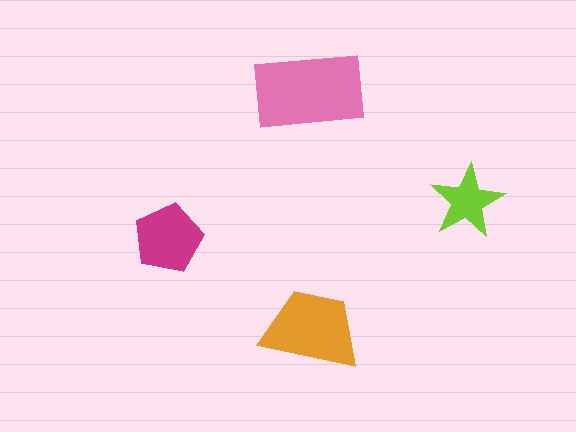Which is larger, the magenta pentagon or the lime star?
The magenta pentagon.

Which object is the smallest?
The lime star.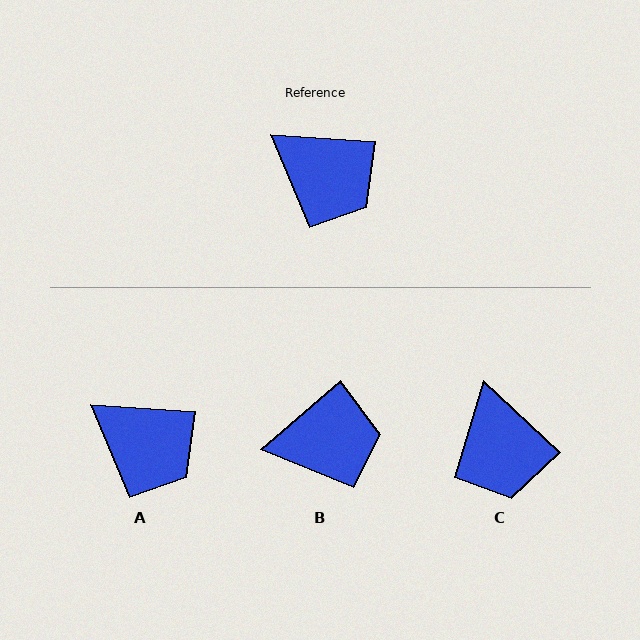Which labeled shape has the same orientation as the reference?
A.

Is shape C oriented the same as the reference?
No, it is off by about 39 degrees.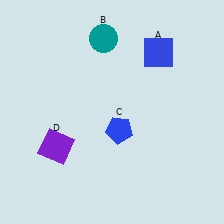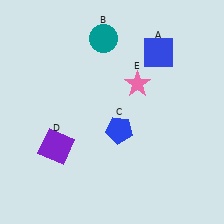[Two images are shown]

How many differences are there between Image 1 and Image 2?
There is 1 difference between the two images.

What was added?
A pink star (E) was added in Image 2.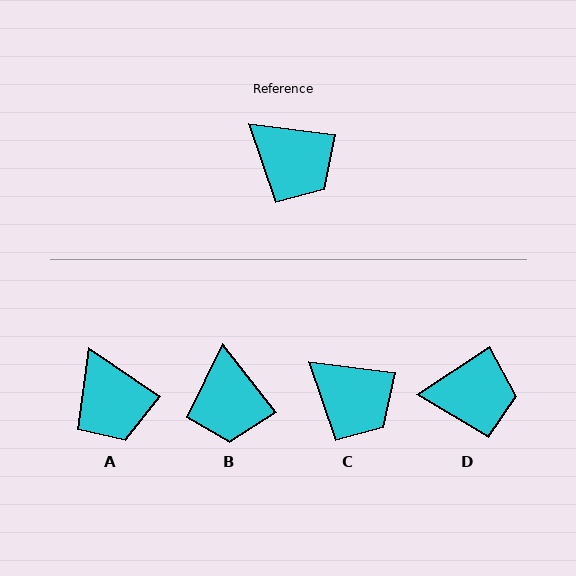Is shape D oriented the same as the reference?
No, it is off by about 40 degrees.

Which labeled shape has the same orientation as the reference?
C.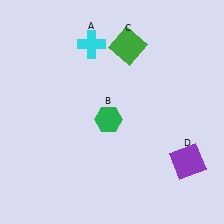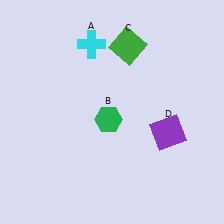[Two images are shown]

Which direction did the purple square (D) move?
The purple square (D) moved up.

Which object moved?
The purple square (D) moved up.